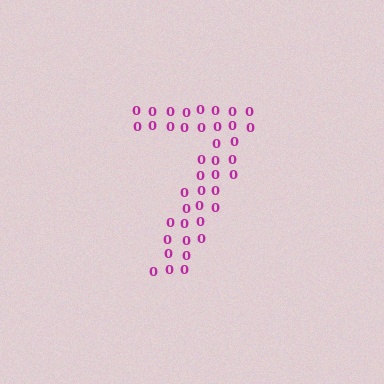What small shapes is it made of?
It is made of small digit 0's.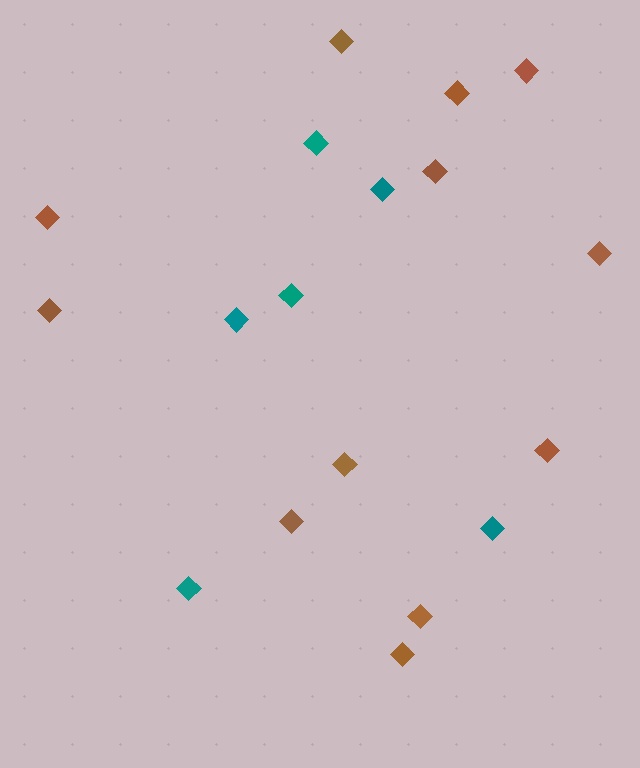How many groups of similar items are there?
There are 2 groups: one group of brown diamonds (12) and one group of teal diamonds (6).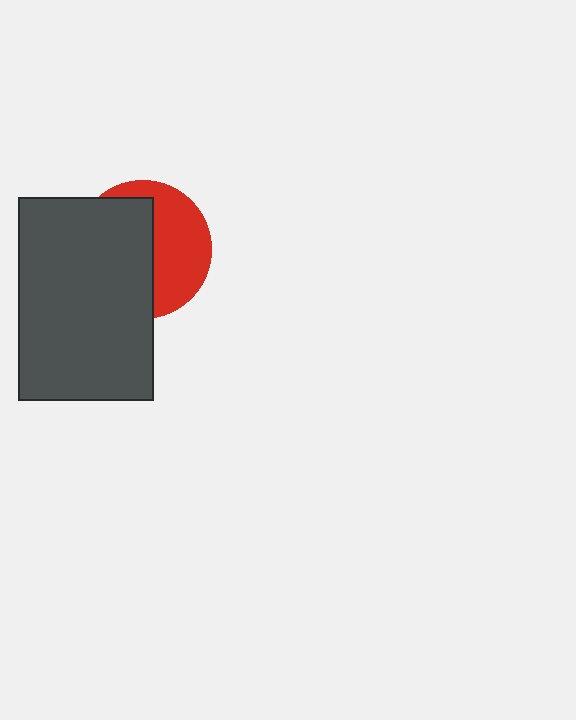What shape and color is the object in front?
The object in front is a dark gray rectangle.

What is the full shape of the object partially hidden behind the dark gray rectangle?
The partially hidden object is a red circle.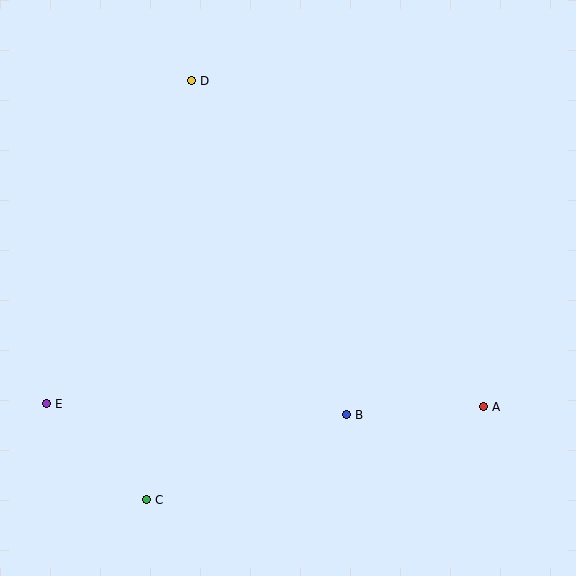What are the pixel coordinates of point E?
Point E is at (47, 404).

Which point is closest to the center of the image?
Point B at (347, 415) is closest to the center.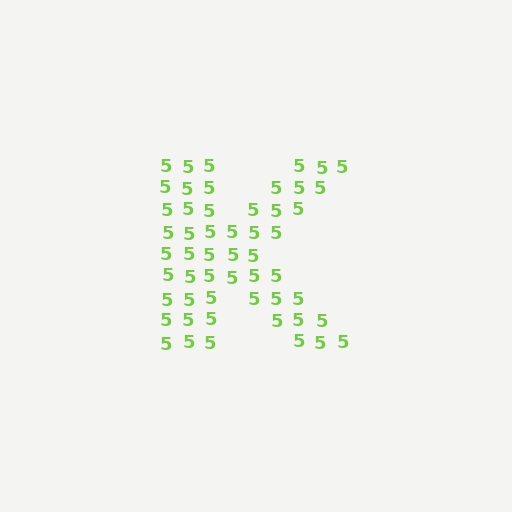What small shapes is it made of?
It is made of small digit 5's.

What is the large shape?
The large shape is the letter K.